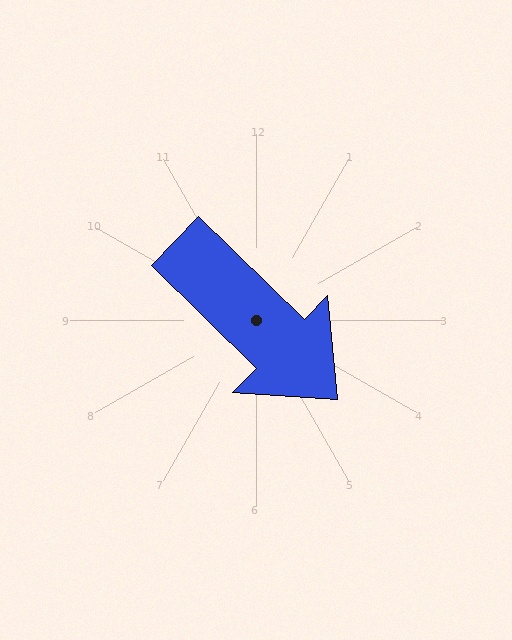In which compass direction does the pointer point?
Southeast.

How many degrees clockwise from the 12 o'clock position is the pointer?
Approximately 134 degrees.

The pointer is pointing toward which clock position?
Roughly 4 o'clock.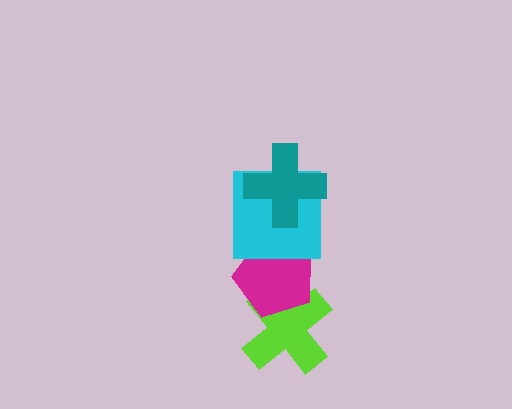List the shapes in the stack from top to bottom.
From top to bottom: the teal cross, the cyan square, the magenta pentagon, the lime cross.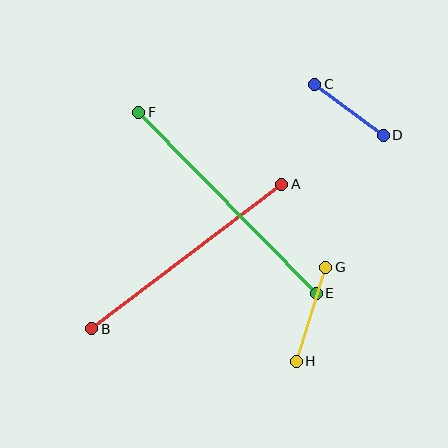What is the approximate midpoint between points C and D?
The midpoint is at approximately (349, 110) pixels.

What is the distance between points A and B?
The distance is approximately 239 pixels.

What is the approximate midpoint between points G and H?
The midpoint is at approximately (311, 314) pixels.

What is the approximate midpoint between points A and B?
The midpoint is at approximately (187, 257) pixels.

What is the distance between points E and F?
The distance is approximately 254 pixels.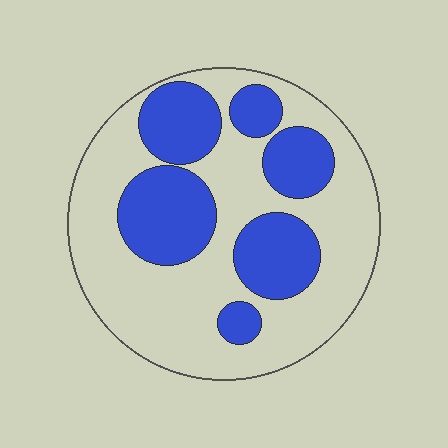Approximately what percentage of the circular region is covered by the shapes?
Approximately 35%.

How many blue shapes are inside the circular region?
6.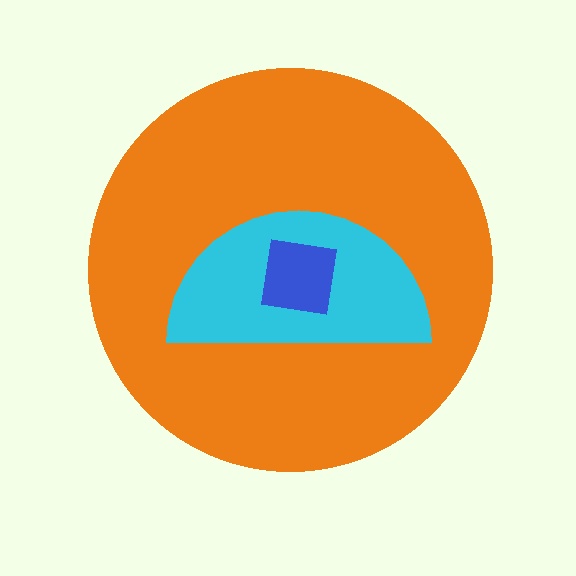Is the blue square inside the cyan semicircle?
Yes.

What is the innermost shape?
The blue square.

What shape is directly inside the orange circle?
The cyan semicircle.